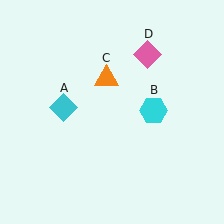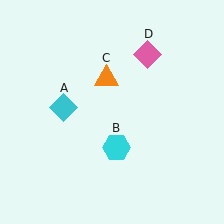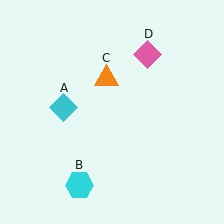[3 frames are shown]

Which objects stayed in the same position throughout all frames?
Cyan diamond (object A) and orange triangle (object C) and pink diamond (object D) remained stationary.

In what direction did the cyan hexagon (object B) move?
The cyan hexagon (object B) moved down and to the left.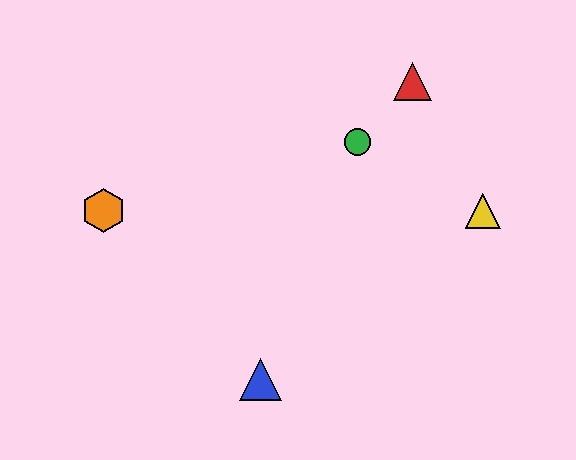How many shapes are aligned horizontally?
3 shapes (the yellow triangle, the purple circle, the orange hexagon) are aligned horizontally.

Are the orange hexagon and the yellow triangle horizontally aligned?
Yes, both are at y≈211.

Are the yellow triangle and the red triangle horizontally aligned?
No, the yellow triangle is at y≈211 and the red triangle is at y≈81.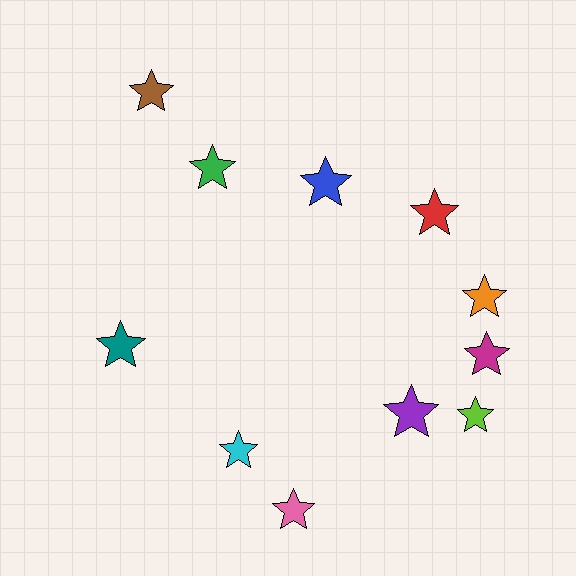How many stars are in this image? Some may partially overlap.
There are 11 stars.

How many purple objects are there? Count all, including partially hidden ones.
There is 1 purple object.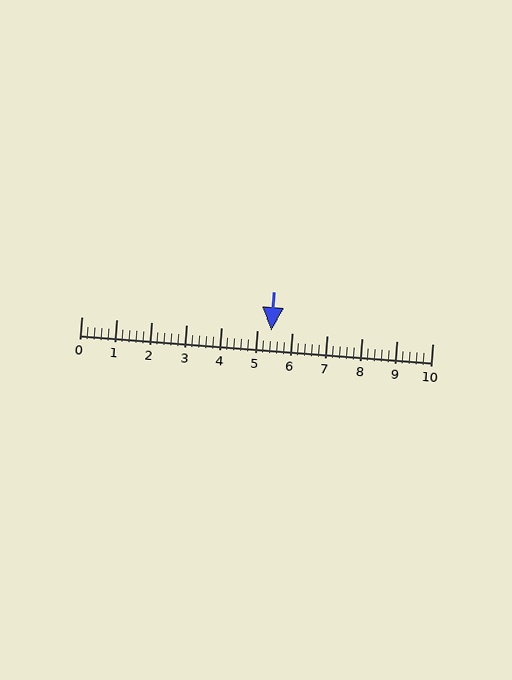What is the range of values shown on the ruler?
The ruler shows values from 0 to 10.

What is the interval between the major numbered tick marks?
The major tick marks are spaced 1 units apart.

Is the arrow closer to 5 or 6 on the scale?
The arrow is closer to 5.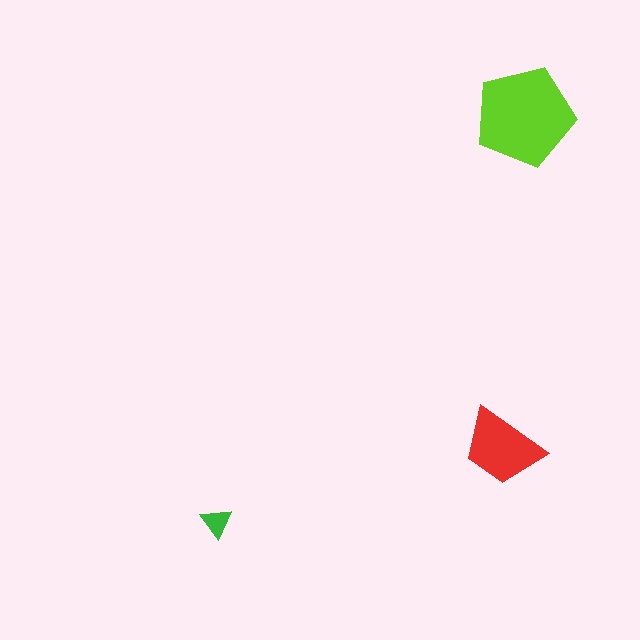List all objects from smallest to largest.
The green triangle, the red trapezoid, the lime pentagon.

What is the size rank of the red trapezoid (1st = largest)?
2nd.